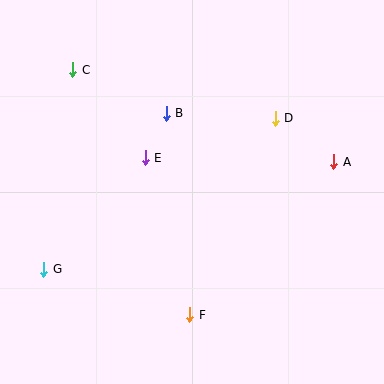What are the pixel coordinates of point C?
Point C is at (73, 70).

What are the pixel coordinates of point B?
Point B is at (166, 113).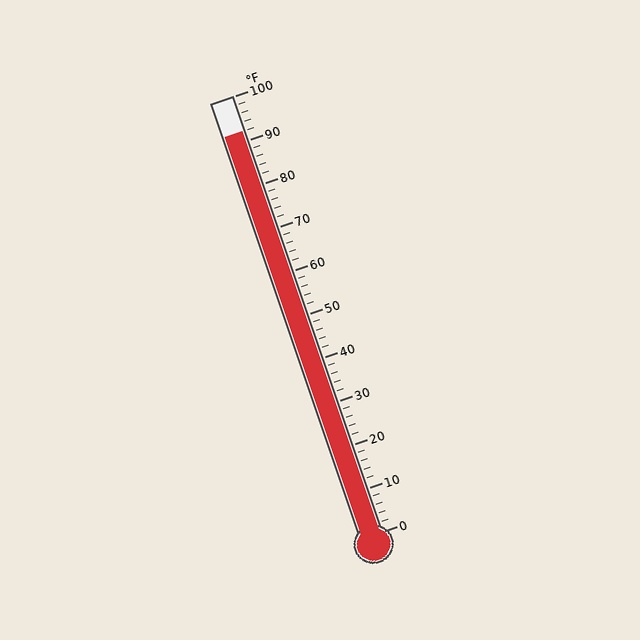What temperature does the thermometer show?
The thermometer shows approximately 92°F.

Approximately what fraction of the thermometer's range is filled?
The thermometer is filled to approximately 90% of its range.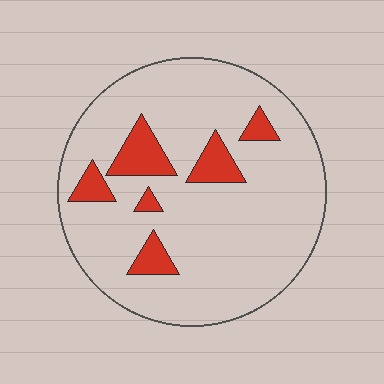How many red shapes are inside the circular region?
6.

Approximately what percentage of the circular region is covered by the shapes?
Approximately 15%.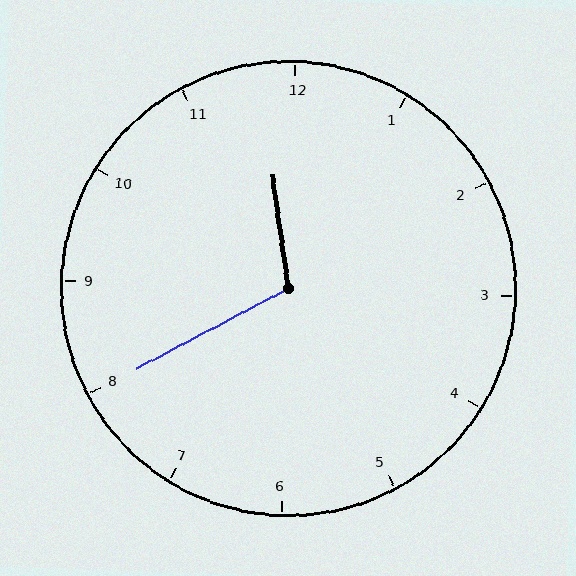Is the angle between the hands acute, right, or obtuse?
It is obtuse.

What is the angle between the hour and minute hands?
Approximately 110 degrees.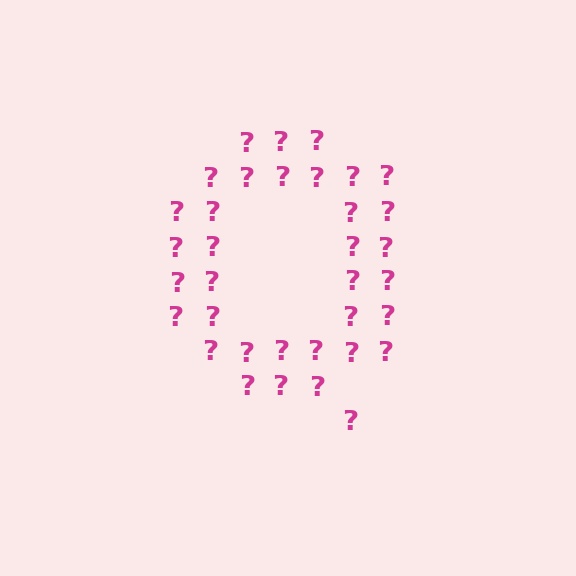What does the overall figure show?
The overall figure shows the letter Q.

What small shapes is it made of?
It is made of small question marks.